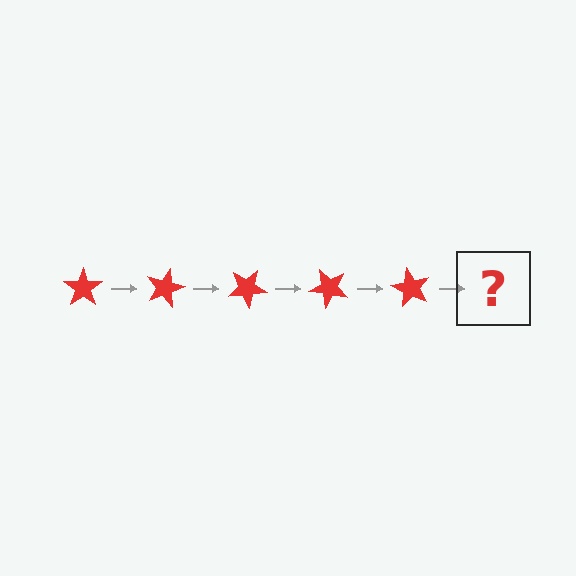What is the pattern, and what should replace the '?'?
The pattern is that the star rotates 15 degrees each step. The '?' should be a red star rotated 75 degrees.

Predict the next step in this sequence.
The next step is a red star rotated 75 degrees.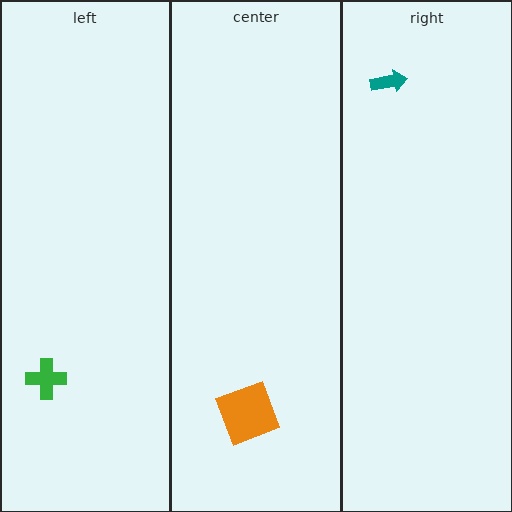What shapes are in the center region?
The orange square.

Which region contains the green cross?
The left region.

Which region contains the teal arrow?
The right region.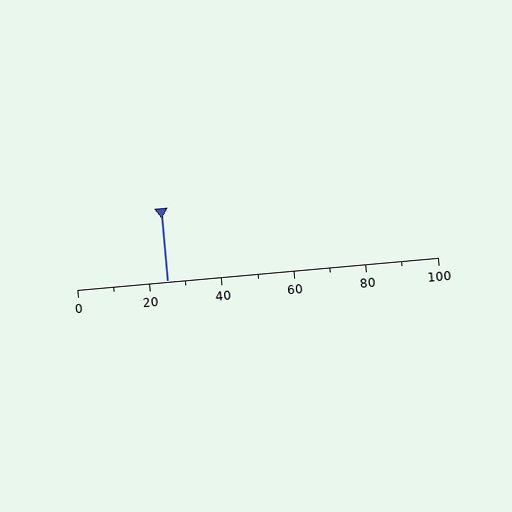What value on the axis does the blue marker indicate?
The marker indicates approximately 25.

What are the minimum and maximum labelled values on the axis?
The axis runs from 0 to 100.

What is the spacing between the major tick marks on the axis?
The major ticks are spaced 20 apart.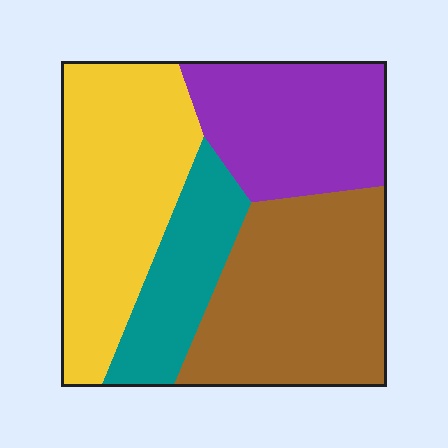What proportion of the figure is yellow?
Yellow covers about 30% of the figure.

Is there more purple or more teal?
Purple.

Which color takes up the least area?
Teal, at roughly 15%.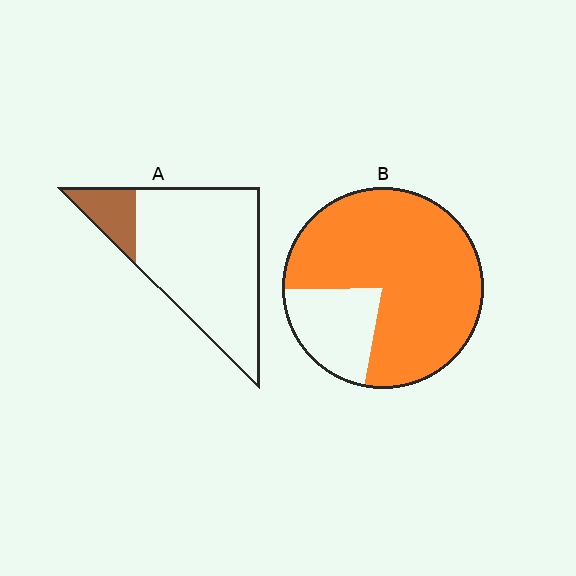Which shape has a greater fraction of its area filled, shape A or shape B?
Shape B.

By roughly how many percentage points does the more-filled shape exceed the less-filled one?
By roughly 65 percentage points (B over A).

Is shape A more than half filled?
No.